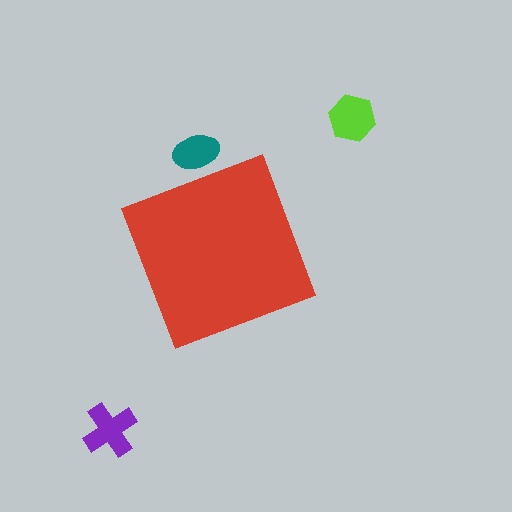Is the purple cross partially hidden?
No, the purple cross is fully visible.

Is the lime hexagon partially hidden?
No, the lime hexagon is fully visible.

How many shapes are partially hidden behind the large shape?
1 shape is partially hidden.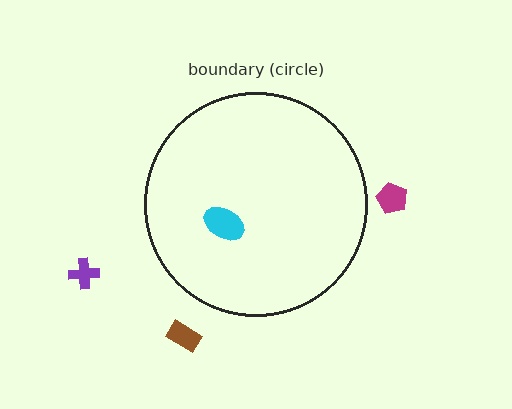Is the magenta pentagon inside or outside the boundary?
Outside.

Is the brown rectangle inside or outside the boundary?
Outside.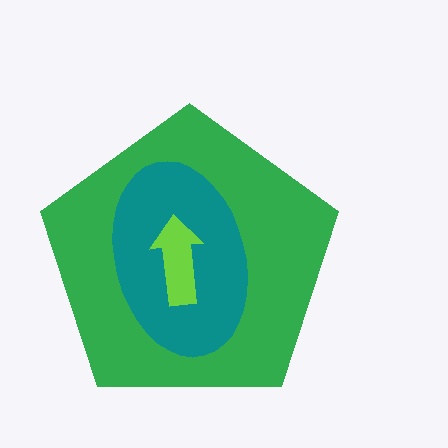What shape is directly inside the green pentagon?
The teal ellipse.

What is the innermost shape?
The lime arrow.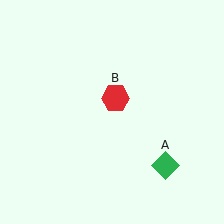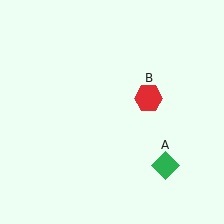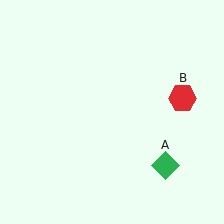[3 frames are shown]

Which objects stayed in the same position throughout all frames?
Green diamond (object A) remained stationary.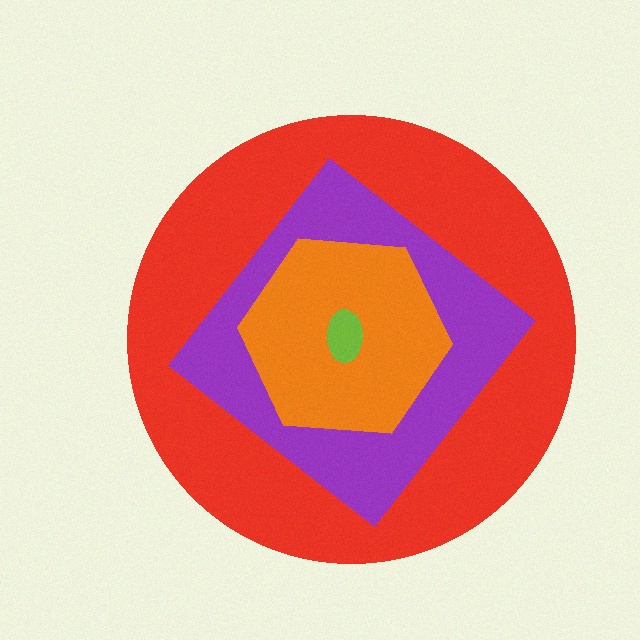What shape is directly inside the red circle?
The purple diamond.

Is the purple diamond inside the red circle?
Yes.